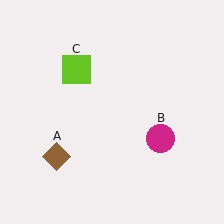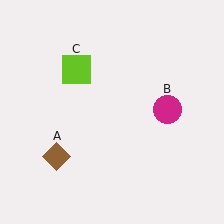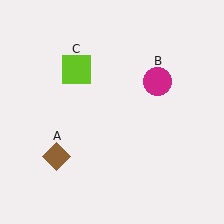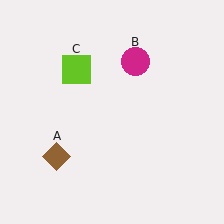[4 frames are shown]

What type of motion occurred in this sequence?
The magenta circle (object B) rotated counterclockwise around the center of the scene.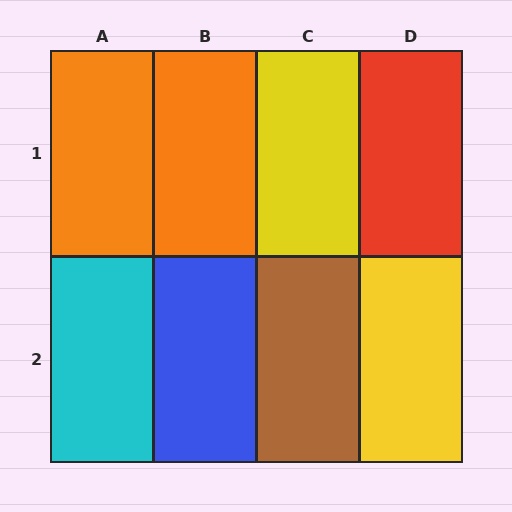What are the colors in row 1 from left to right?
Orange, orange, yellow, red.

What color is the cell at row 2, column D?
Yellow.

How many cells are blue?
1 cell is blue.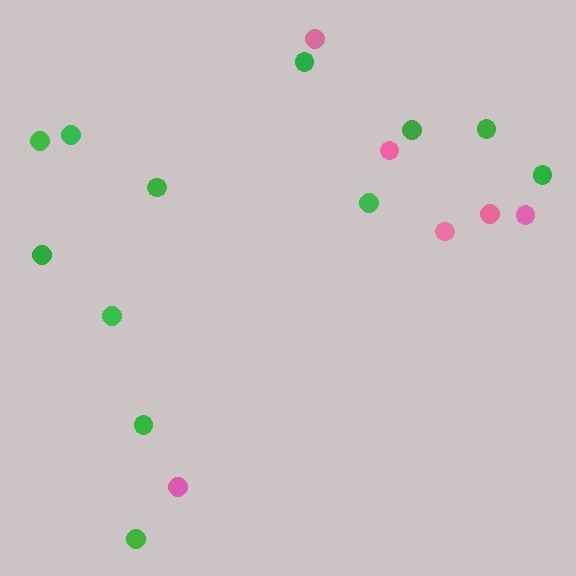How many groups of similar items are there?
There are 2 groups: one group of pink circles (6) and one group of green circles (12).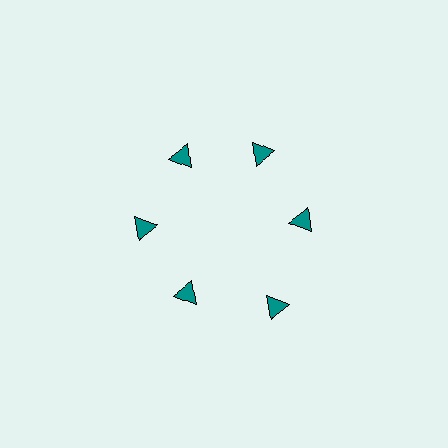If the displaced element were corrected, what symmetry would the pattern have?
It would have 6-fold rotational symmetry — the pattern would map onto itself every 60 degrees.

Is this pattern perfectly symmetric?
No. The 6 teal triangles are arranged in a ring, but one element near the 5 o'clock position is pushed outward from the center, breaking the 6-fold rotational symmetry.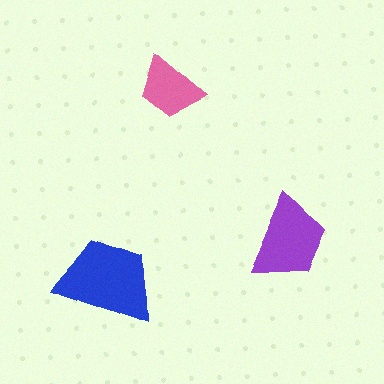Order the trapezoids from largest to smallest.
the blue one, the purple one, the pink one.